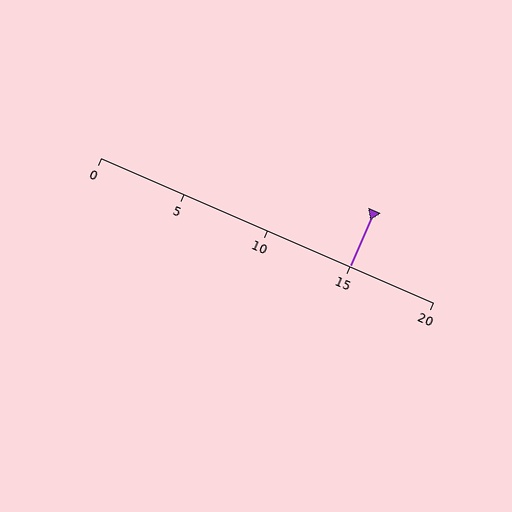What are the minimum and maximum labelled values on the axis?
The axis runs from 0 to 20.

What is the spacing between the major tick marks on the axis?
The major ticks are spaced 5 apart.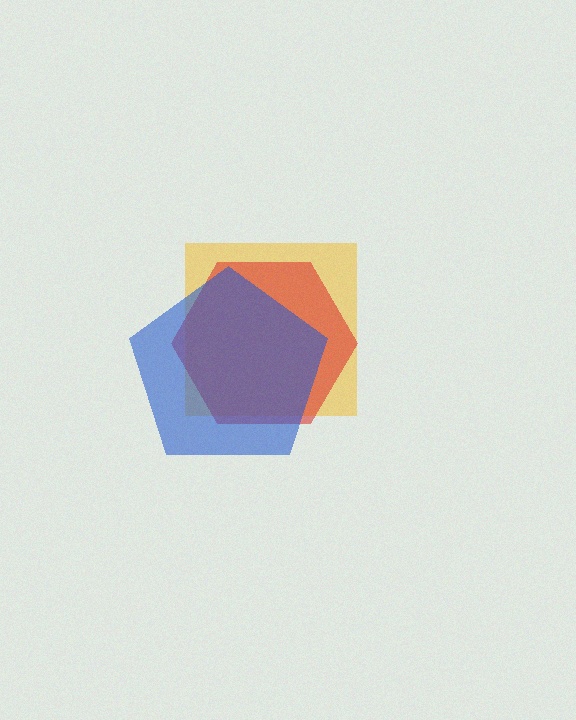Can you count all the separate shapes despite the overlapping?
Yes, there are 3 separate shapes.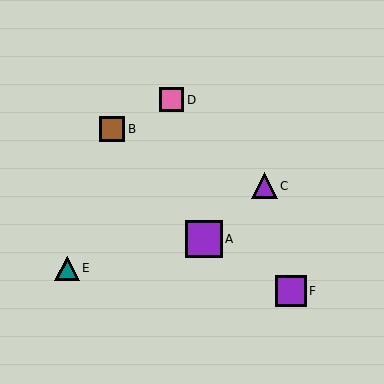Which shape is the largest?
The purple square (labeled A) is the largest.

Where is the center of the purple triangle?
The center of the purple triangle is at (264, 186).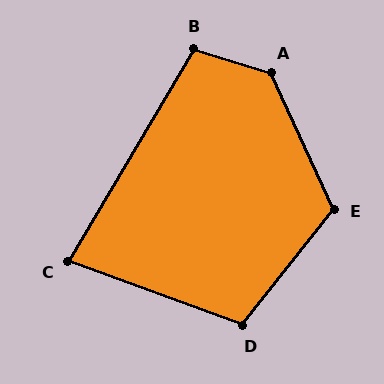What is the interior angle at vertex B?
Approximately 104 degrees (obtuse).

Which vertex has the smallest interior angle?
C, at approximately 79 degrees.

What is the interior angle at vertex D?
Approximately 108 degrees (obtuse).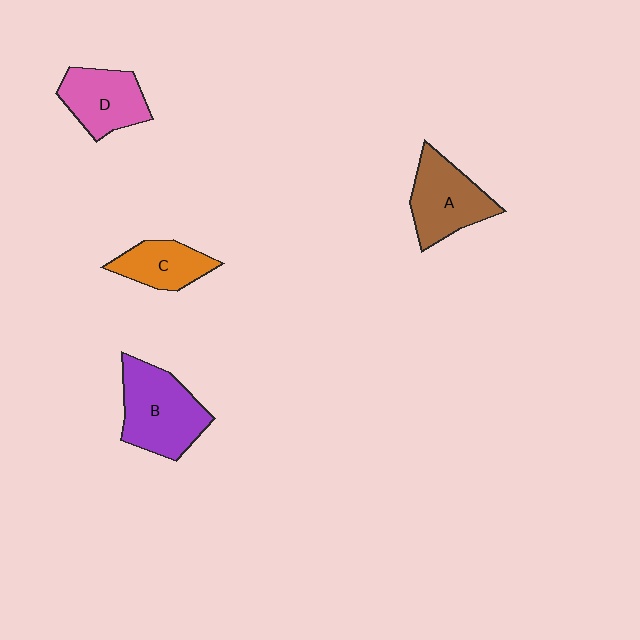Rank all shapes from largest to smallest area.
From largest to smallest: B (purple), A (brown), D (pink), C (orange).